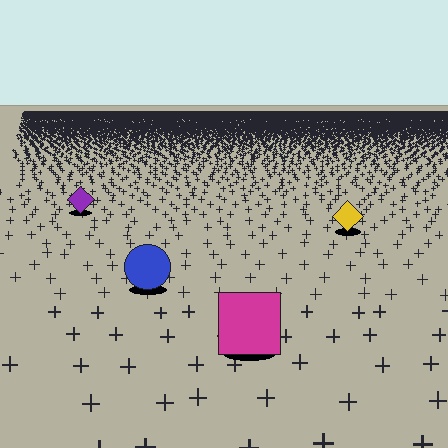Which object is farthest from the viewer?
The purple diamond is farthest from the viewer. It appears smaller and the ground texture around it is denser.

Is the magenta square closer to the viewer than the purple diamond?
Yes. The magenta square is closer — you can tell from the texture gradient: the ground texture is coarser near it.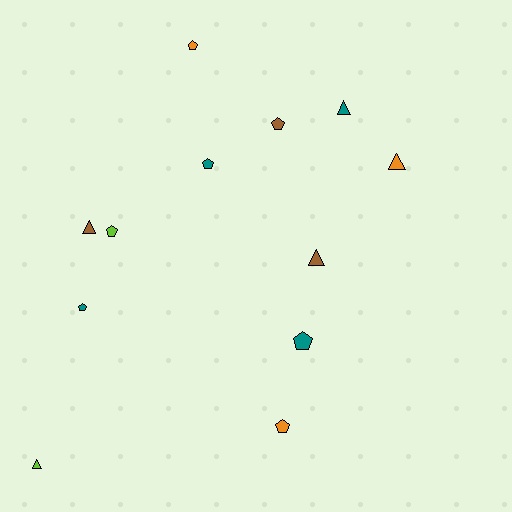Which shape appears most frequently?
Pentagon, with 7 objects.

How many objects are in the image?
There are 12 objects.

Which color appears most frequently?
Teal, with 4 objects.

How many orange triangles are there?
There is 1 orange triangle.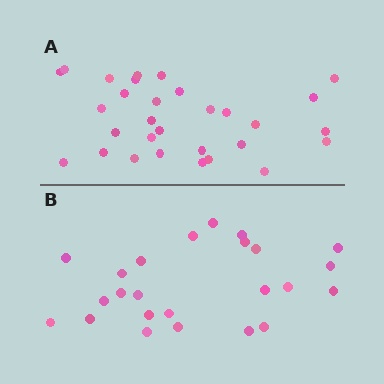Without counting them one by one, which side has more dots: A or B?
Region A (the top region) has more dots.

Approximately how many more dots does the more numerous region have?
Region A has about 6 more dots than region B.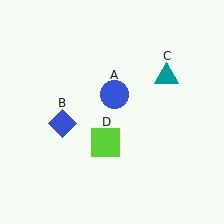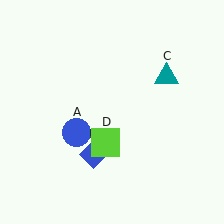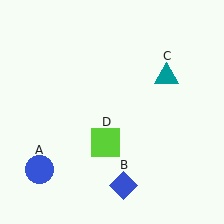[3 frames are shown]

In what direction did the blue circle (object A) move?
The blue circle (object A) moved down and to the left.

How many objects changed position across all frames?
2 objects changed position: blue circle (object A), blue diamond (object B).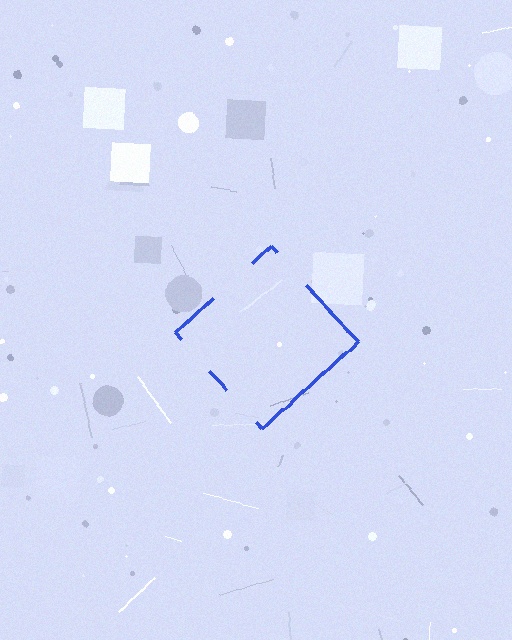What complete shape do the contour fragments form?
The contour fragments form a diamond.